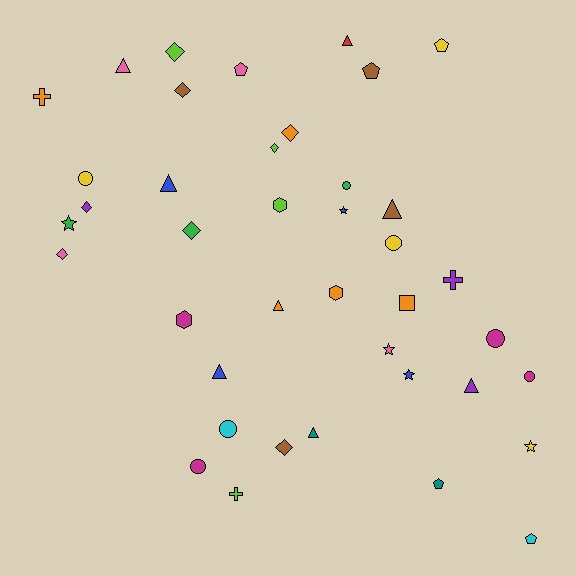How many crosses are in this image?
There are 3 crosses.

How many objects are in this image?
There are 40 objects.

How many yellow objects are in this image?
There are 4 yellow objects.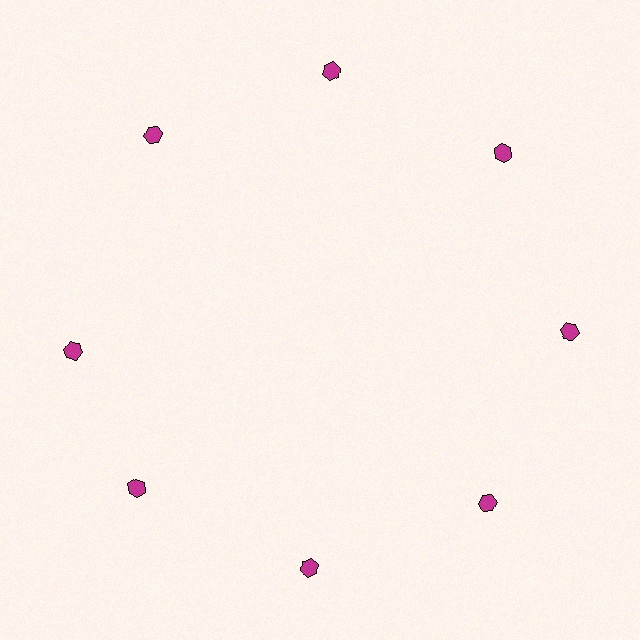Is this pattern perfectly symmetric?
No. The 8 magenta hexagons are arranged in a ring, but one element near the 9 o'clock position is rotated out of alignment along the ring, breaking the 8-fold rotational symmetry.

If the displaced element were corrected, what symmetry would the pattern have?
It would have 8-fold rotational symmetry — the pattern would map onto itself every 45 degrees.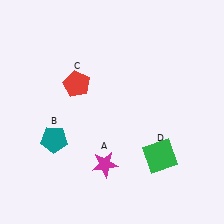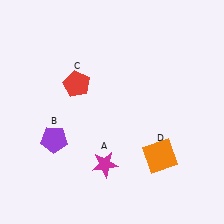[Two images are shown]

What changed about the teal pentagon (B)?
In Image 1, B is teal. In Image 2, it changed to purple.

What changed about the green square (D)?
In Image 1, D is green. In Image 2, it changed to orange.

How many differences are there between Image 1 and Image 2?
There are 2 differences between the two images.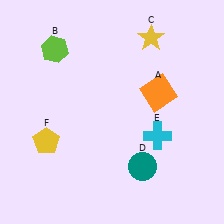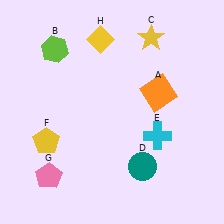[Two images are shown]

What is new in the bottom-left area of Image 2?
A pink pentagon (G) was added in the bottom-left area of Image 2.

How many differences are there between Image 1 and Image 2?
There are 2 differences between the two images.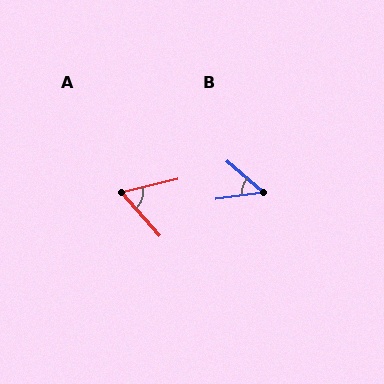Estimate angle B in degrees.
Approximately 49 degrees.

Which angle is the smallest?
B, at approximately 49 degrees.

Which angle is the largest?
A, at approximately 62 degrees.